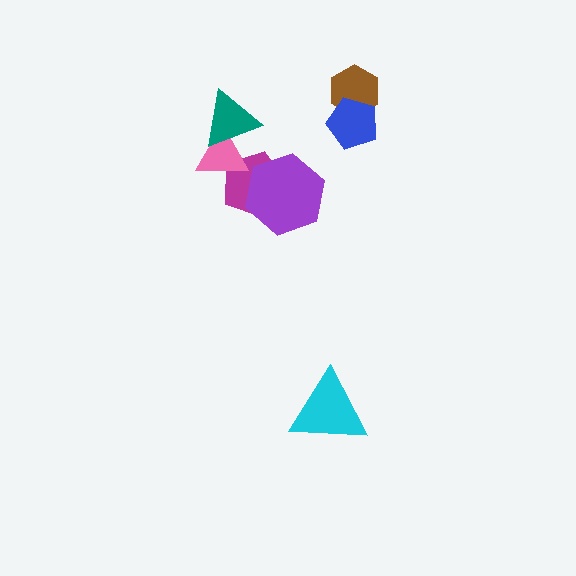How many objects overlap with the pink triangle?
2 objects overlap with the pink triangle.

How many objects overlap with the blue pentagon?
1 object overlaps with the blue pentagon.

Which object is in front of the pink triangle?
The teal triangle is in front of the pink triangle.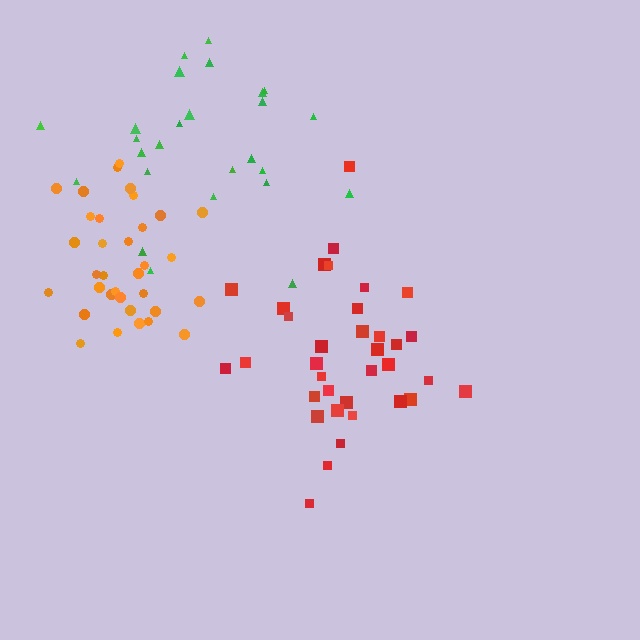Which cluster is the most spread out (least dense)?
Green.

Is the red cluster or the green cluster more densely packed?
Red.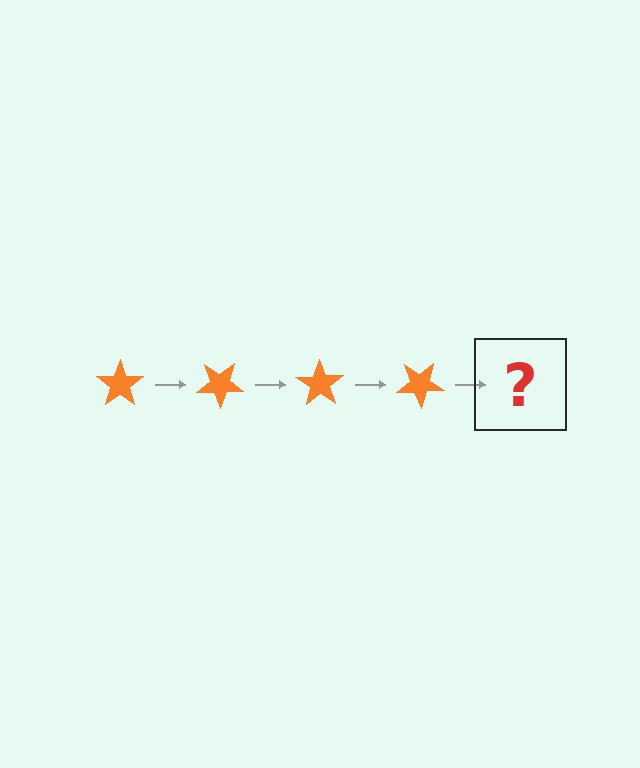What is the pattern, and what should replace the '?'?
The pattern is that the star rotates 35 degrees each step. The '?' should be an orange star rotated 140 degrees.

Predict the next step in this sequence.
The next step is an orange star rotated 140 degrees.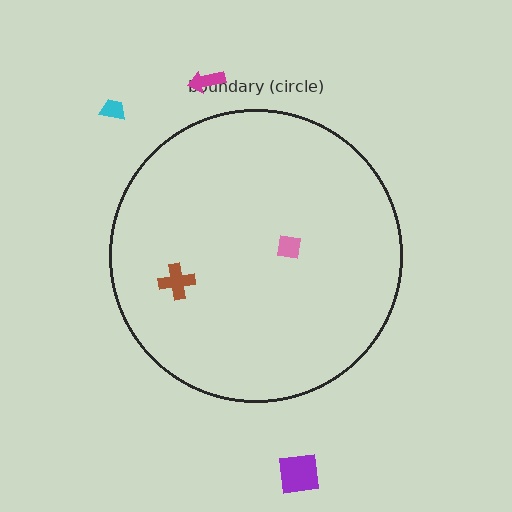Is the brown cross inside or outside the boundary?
Inside.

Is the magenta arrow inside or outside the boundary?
Outside.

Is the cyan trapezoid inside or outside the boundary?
Outside.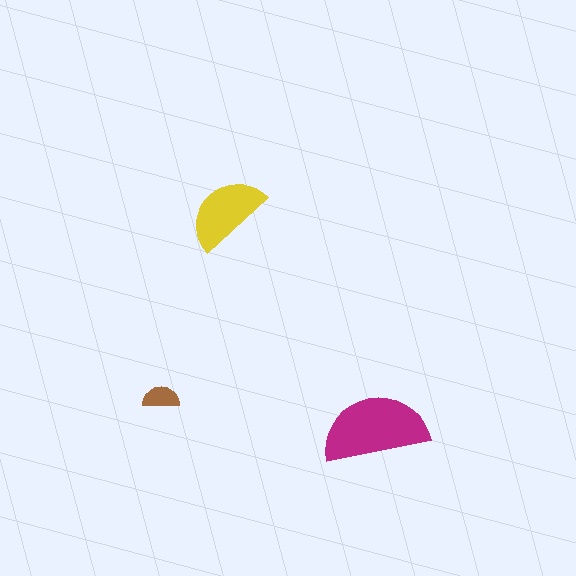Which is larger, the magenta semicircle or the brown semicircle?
The magenta one.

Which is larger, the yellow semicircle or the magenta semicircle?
The magenta one.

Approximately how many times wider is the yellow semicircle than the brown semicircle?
About 2 times wider.